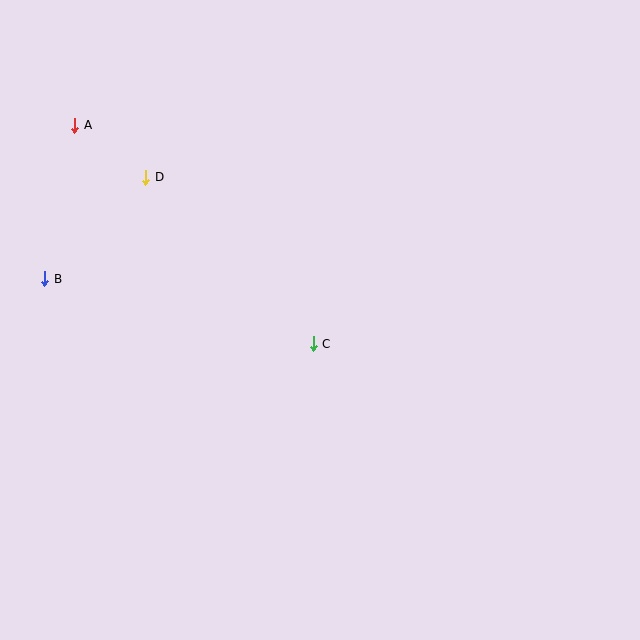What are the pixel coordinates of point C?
Point C is at (313, 344).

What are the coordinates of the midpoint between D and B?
The midpoint between D and B is at (95, 228).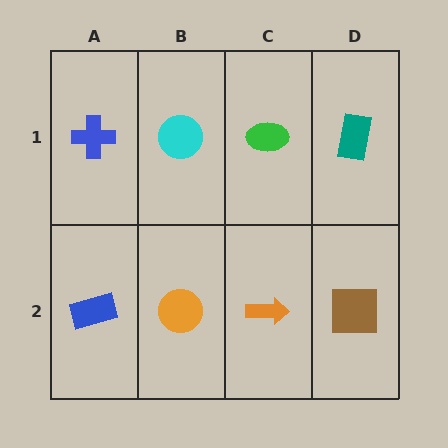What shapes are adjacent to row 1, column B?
An orange circle (row 2, column B), a blue cross (row 1, column A), a green ellipse (row 1, column C).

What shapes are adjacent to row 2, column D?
A teal rectangle (row 1, column D), an orange arrow (row 2, column C).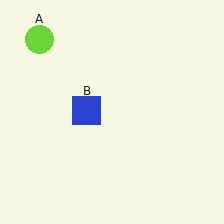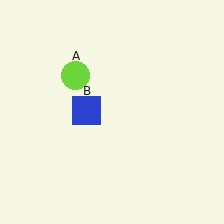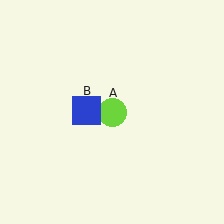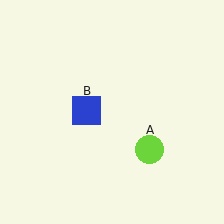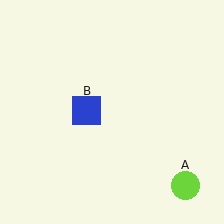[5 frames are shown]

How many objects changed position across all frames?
1 object changed position: lime circle (object A).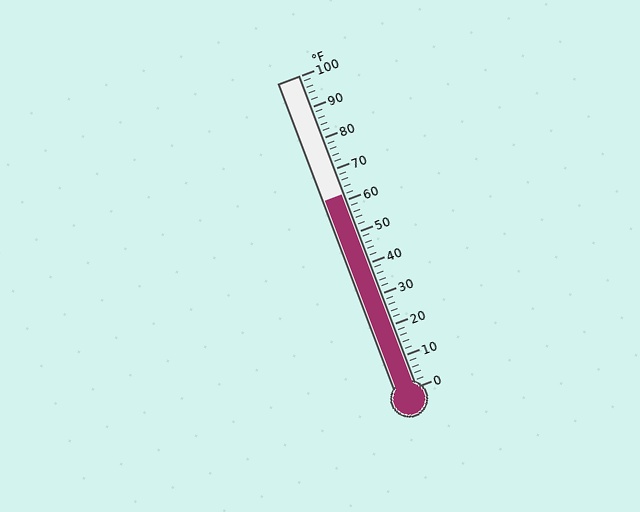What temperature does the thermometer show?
The thermometer shows approximately 62°F.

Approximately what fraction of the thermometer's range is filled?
The thermometer is filled to approximately 60% of its range.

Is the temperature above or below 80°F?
The temperature is below 80°F.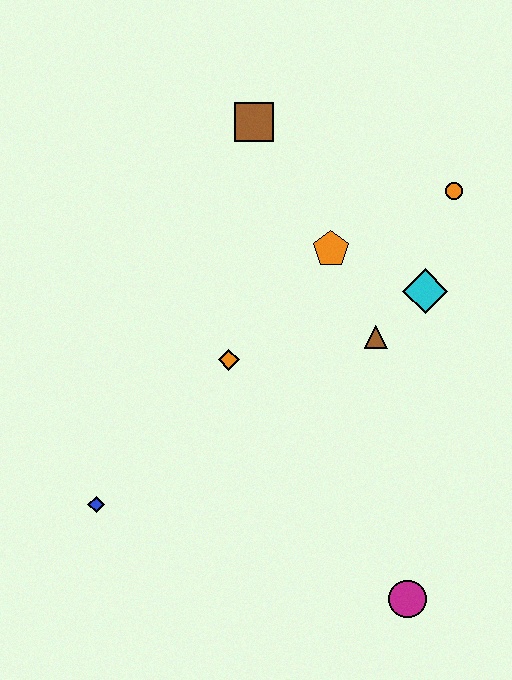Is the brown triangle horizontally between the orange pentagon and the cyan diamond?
Yes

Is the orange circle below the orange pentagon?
No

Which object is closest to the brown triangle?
The cyan diamond is closest to the brown triangle.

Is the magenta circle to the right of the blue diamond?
Yes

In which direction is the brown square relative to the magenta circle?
The brown square is above the magenta circle.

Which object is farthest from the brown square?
The magenta circle is farthest from the brown square.